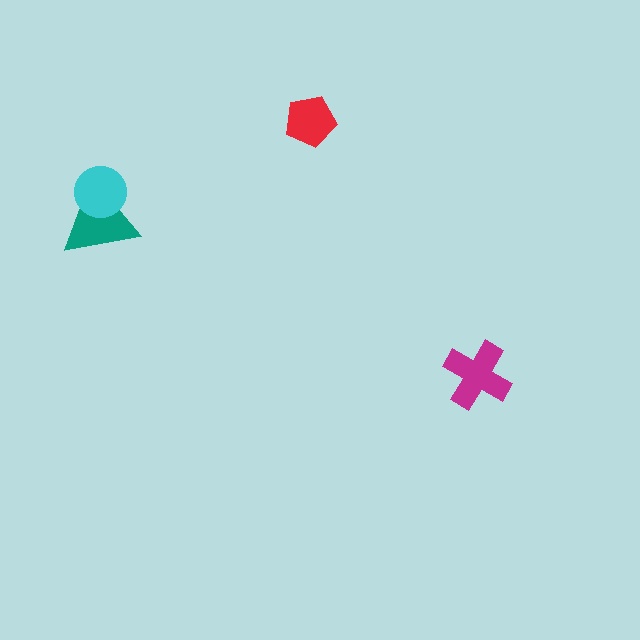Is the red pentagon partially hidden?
No, no other shape covers it.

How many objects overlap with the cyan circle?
1 object overlaps with the cyan circle.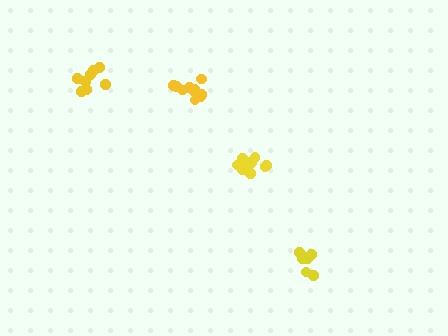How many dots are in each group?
Group 1: 7 dots, Group 2: 9 dots, Group 3: 10 dots, Group 4: 8 dots (34 total).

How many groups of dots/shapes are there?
There are 4 groups.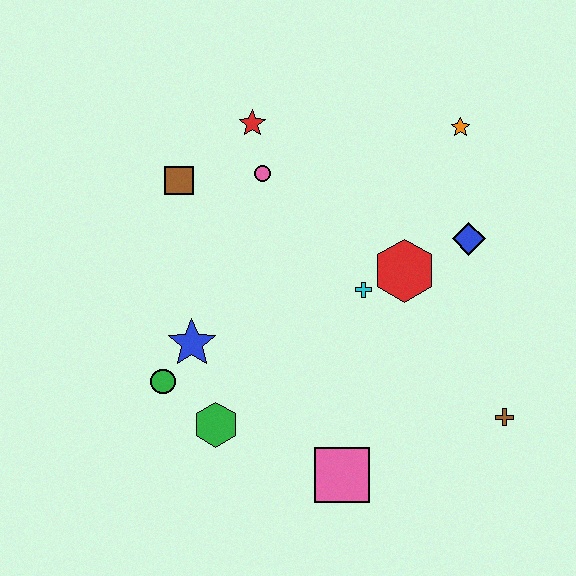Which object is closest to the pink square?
The green hexagon is closest to the pink square.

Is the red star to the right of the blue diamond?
No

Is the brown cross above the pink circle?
No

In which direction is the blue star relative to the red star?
The blue star is below the red star.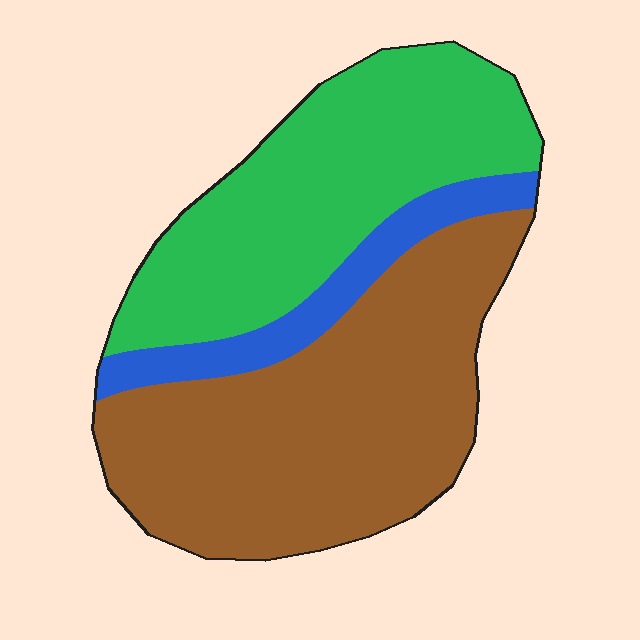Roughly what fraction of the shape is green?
Green takes up between a quarter and a half of the shape.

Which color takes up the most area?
Brown, at roughly 50%.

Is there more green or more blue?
Green.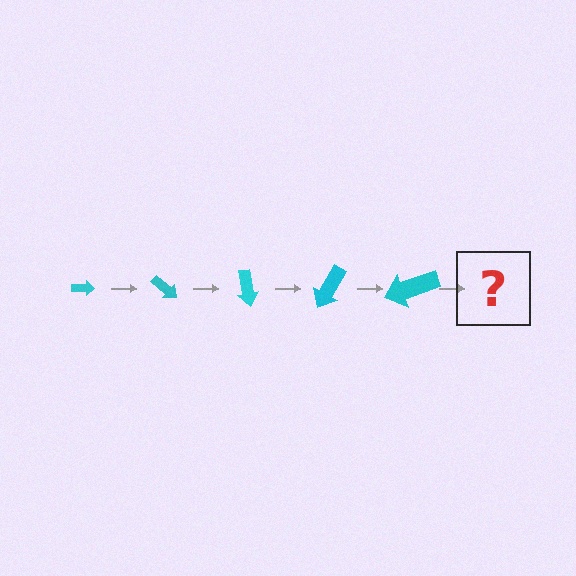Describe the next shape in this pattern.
It should be an arrow, larger than the previous one and rotated 200 degrees from the start.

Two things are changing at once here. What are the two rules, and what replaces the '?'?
The two rules are that the arrow grows larger each step and it rotates 40 degrees each step. The '?' should be an arrow, larger than the previous one and rotated 200 degrees from the start.